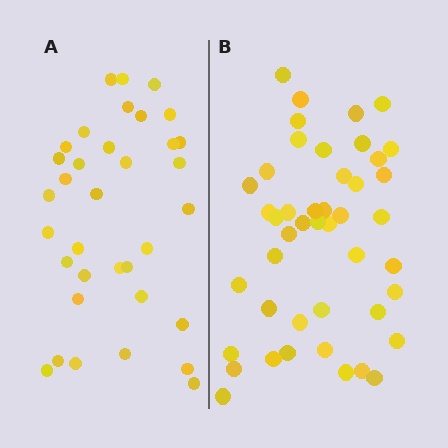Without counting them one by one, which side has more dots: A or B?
Region B (the right region) has more dots.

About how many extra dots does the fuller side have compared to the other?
Region B has roughly 10 or so more dots than region A.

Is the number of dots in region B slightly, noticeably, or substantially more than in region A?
Region B has noticeably more, but not dramatically so. The ratio is roughly 1.3 to 1.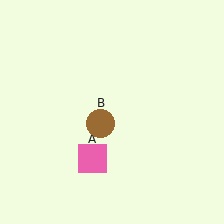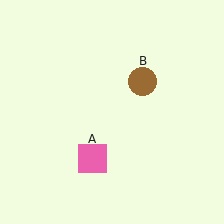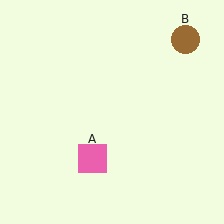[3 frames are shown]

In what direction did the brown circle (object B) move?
The brown circle (object B) moved up and to the right.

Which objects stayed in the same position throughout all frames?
Pink square (object A) remained stationary.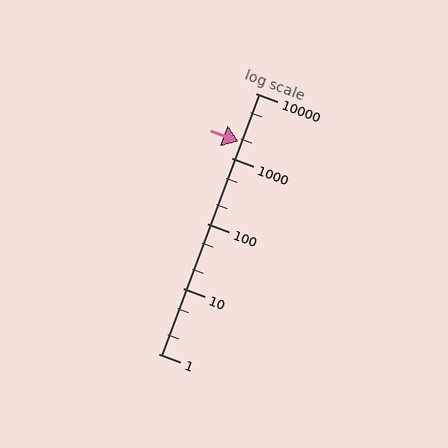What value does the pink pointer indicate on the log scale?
The pointer indicates approximately 1800.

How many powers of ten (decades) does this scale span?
The scale spans 4 decades, from 1 to 10000.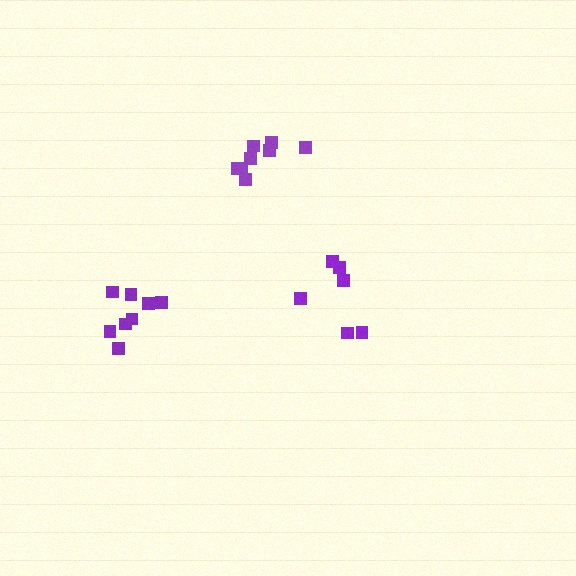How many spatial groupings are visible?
There are 3 spatial groupings.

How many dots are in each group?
Group 1: 6 dots, Group 2: 8 dots, Group 3: 8 dots (22 total).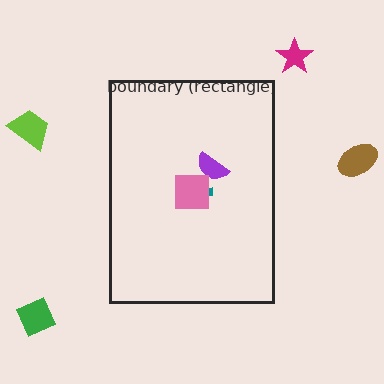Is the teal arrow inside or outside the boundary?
Inside.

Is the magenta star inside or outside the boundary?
Outside.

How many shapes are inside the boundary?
3 inside, 4 outside.